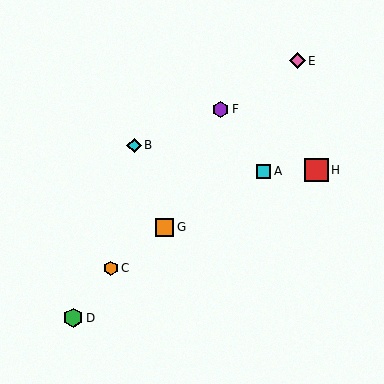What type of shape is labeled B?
Shape B is a cyan diamond.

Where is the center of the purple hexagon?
The center of the purple hexagon is at (221, 109).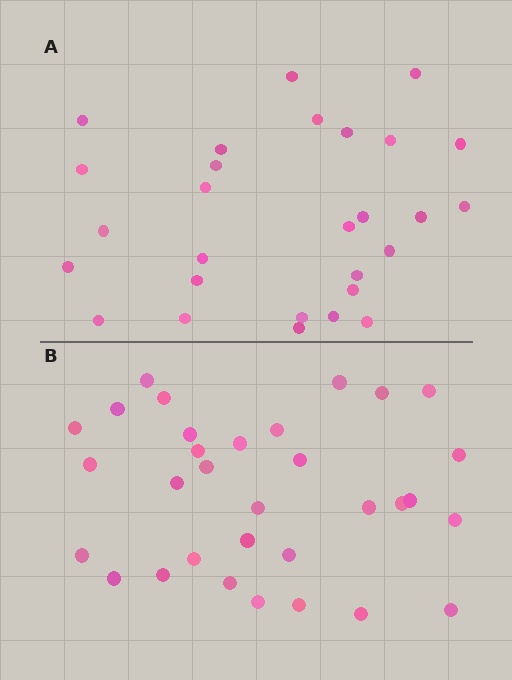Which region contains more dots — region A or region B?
Region B (the bottom region) has more dots.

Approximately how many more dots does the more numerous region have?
Region B has about 4 more dots than region A.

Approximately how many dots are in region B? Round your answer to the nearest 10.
About 30 dots. (The exact count is 32, which rounds to 30.)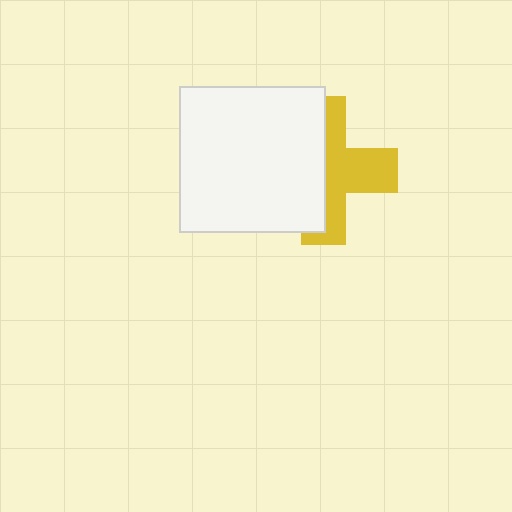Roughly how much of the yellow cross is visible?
About half of it is visible (roughly 49%).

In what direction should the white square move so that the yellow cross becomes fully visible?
The white square should move left. That is the shortest direction to clear the overlap and leave the yellow cross fully visible.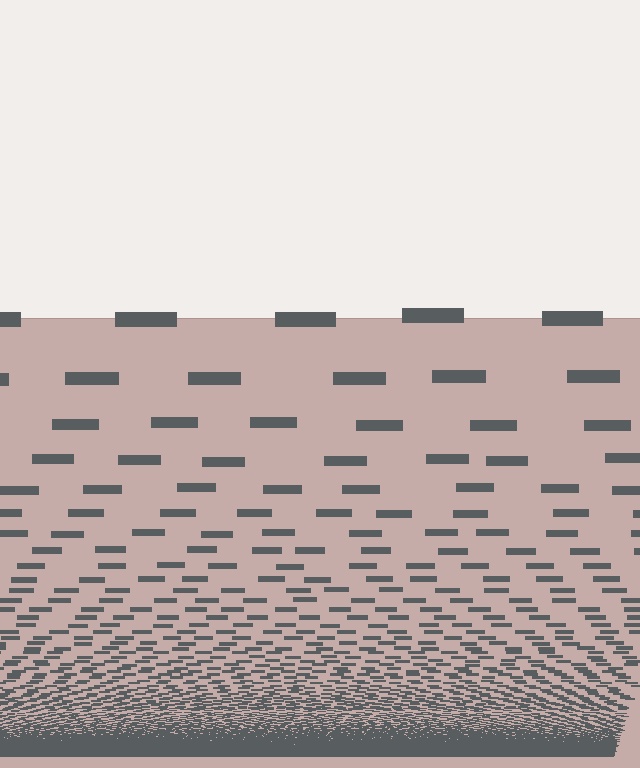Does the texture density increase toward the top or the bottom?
Density increases toward the bottom.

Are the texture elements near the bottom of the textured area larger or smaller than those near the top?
Smaller. The gradient is inverted — elements near the bottom are smaller and denser.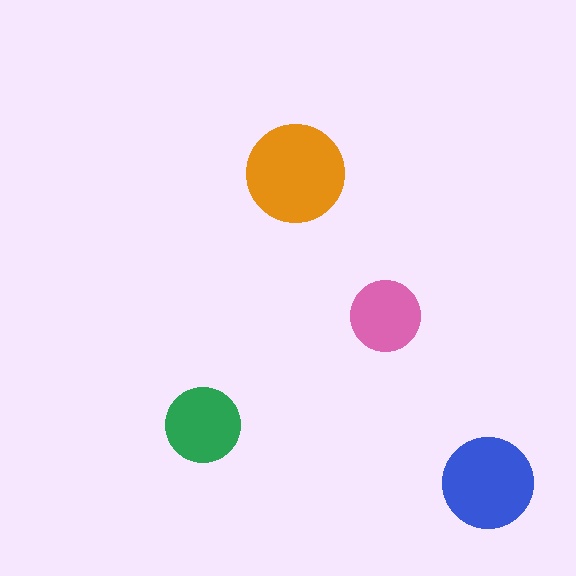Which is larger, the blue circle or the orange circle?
The orange one.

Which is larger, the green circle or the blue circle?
The blue one.